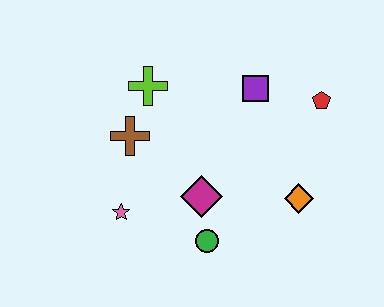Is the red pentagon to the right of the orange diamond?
Yes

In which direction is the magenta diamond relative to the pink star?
The magenta diamond is to the right of the pink star.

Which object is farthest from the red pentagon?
The pink star is farthest from the red pentagon.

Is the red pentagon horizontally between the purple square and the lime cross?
No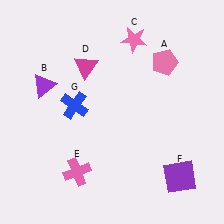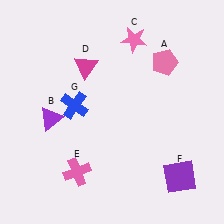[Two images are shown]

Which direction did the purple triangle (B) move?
The purple triangle (B) moved down.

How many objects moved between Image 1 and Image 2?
1 object moved between the two images.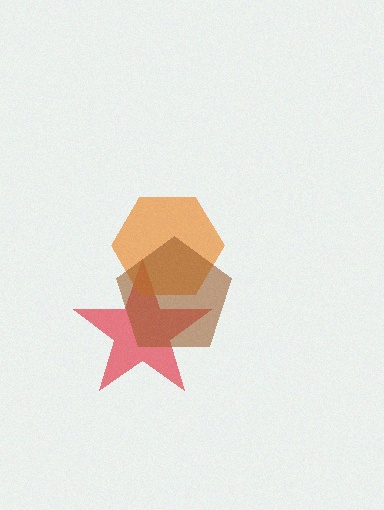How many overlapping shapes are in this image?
There are 3 overlapping shapes in the image.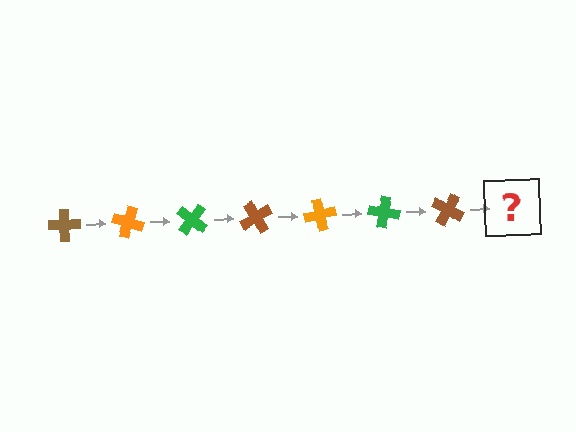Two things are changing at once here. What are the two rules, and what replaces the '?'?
The two rules are that it rotates 20 degrees each step and the color cycles through brown, orange, and green. The '?' should be an orange cross, rotated 140 degrees from the start.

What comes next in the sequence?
The next element should be an orange cross, rotated 140 degrees from the start.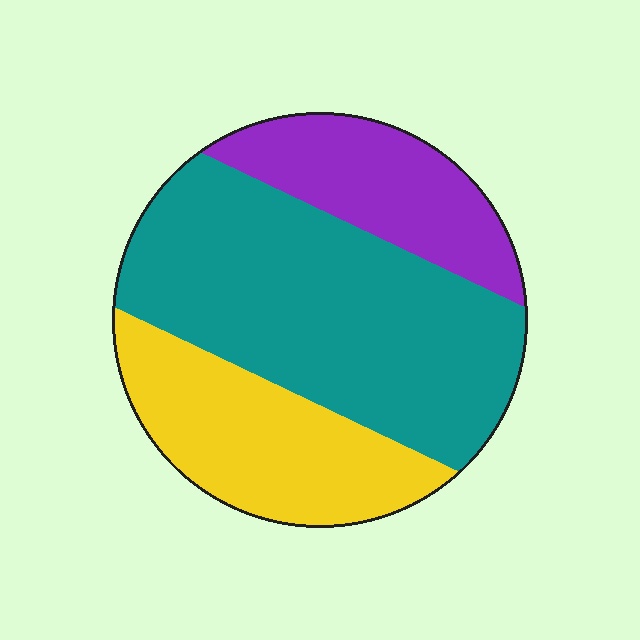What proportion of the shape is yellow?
Yellow takes up about one quarter (1/4) of the shape.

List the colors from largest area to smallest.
From largest to smallest: teal, yellow, purple.